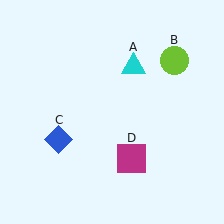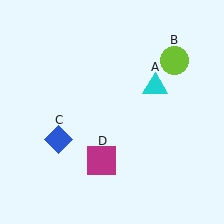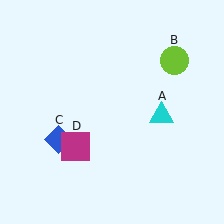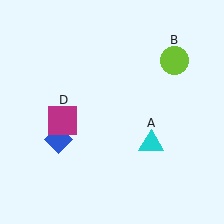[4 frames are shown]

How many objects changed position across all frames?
2 objects changed position: cyan triangle (object A), magenta square (object D).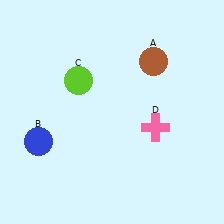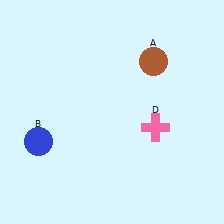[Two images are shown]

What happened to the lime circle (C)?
The lime circle (C) was removed in Image 2. It was in the top-left area of Image 1.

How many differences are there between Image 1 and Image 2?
There is 1 difference between the two images.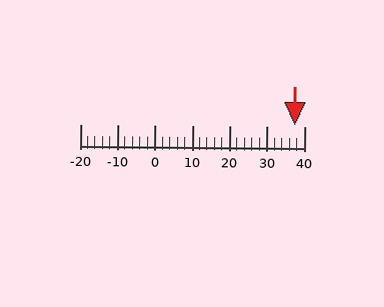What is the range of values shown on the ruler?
The ruler shows values from -20 to 40.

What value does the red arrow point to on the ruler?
The red arrow points to approximately 37.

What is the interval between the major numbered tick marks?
The major tick marks are spaced 10 units apart.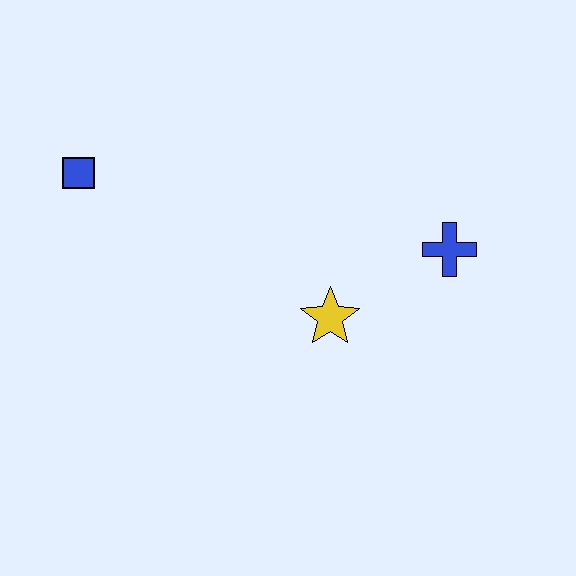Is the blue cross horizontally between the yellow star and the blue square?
No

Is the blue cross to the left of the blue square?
No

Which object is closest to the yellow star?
The blue cross is closest to the yellow star.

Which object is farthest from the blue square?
The blue cross is farthest from the blue square.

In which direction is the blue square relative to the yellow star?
The blue square is to the left of the yellow star.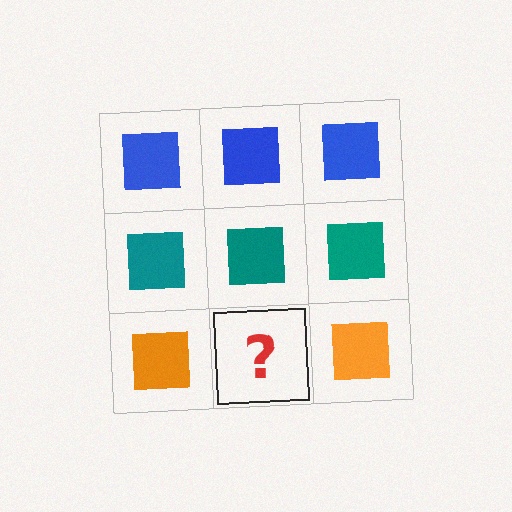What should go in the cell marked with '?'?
The missing cell should contain an orange square.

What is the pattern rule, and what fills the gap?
The rule is that each row has a consistent color. The gap should be filled with an orange square.